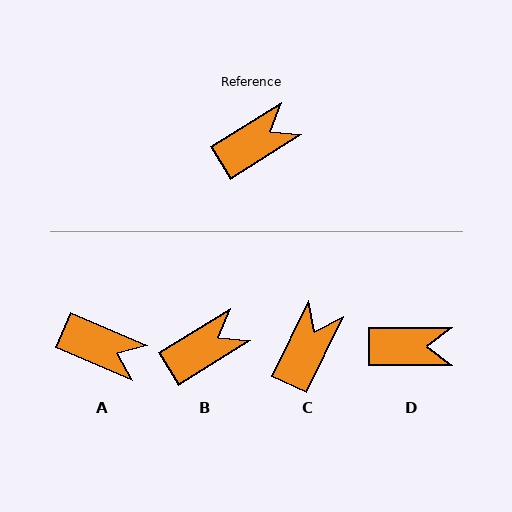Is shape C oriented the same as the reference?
No, it is off by about 32 degrees.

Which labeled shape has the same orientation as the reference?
B.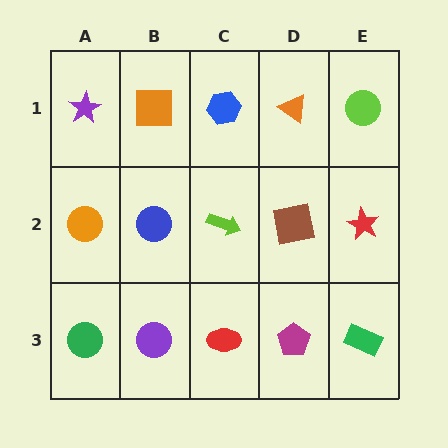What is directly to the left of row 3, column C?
A purple circle.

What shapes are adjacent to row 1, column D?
A brown square (row 2, column D), a blue hexagon (row 1, column C), a lime circle (row 1, column E).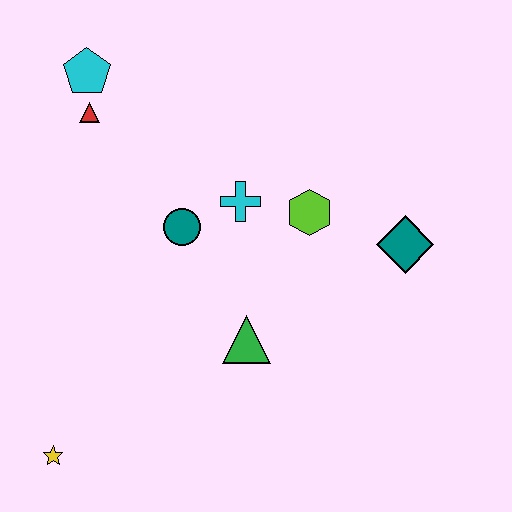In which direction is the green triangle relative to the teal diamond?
The green triangle is to the left of the teal diamond.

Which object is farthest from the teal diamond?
The yellow star is farthest from the teal diamond.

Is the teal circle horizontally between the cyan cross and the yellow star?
Yes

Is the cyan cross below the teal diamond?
No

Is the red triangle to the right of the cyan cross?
No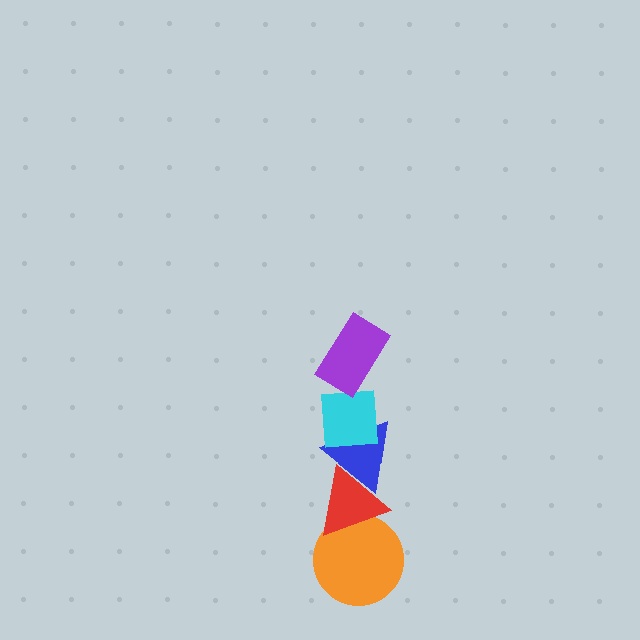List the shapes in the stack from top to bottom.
From top to bottom: the purple rectangle, the cyan square, the blue triangle, the red triangle, the orange circle.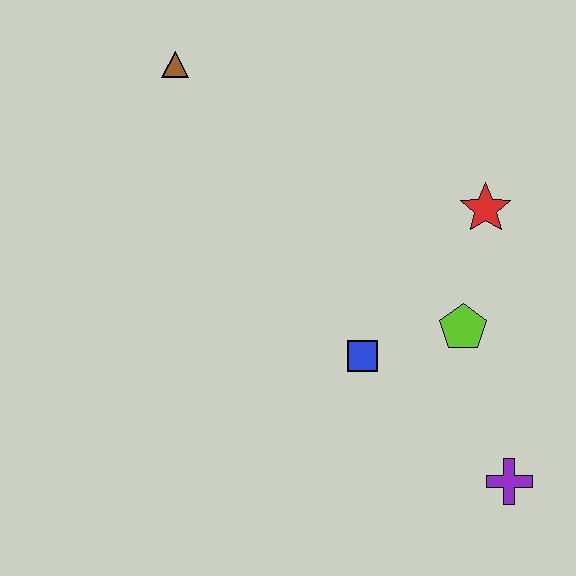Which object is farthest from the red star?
The brown triangle is farthest from the red star.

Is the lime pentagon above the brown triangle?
No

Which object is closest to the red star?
The lime pentagon is closest to the red star.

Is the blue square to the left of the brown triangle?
No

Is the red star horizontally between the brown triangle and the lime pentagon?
No